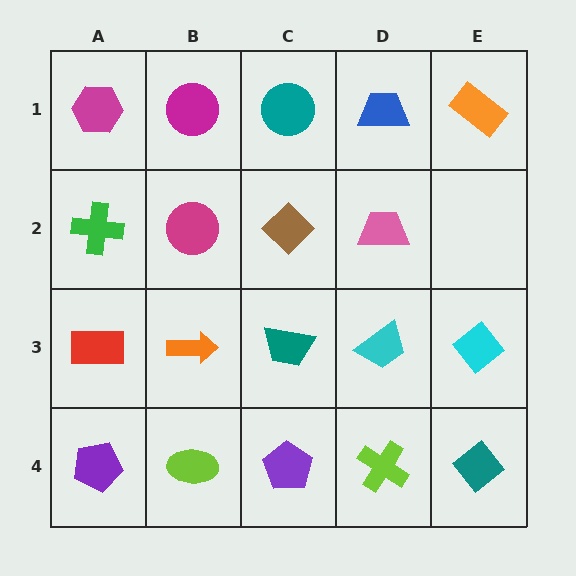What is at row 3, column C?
A teal trapezoid.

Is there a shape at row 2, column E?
No, that cell is empty.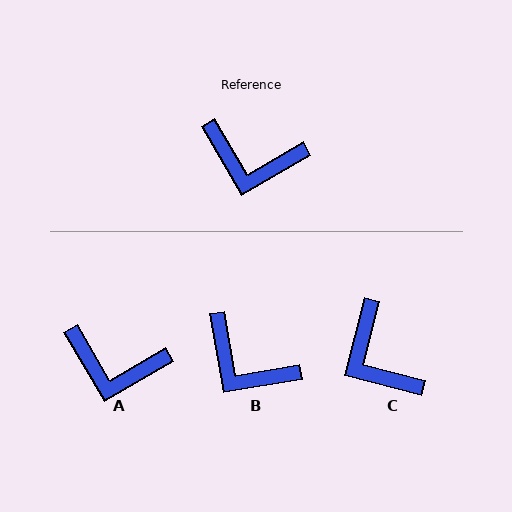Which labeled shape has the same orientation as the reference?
A.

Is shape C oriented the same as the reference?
No, it is off by about 45 degrees.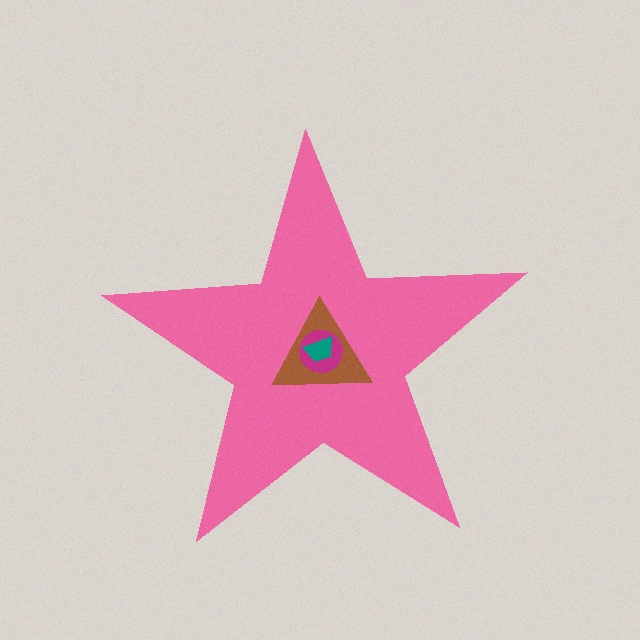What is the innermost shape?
The teal trapezoid.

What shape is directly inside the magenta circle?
The teal trapezoid.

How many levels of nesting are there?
4.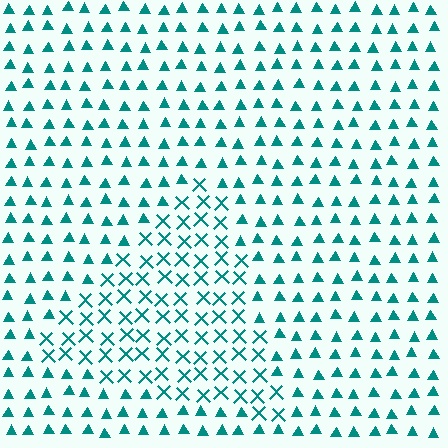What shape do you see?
I see a triangle.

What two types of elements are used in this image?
The image uses X marks inside the triangle region and triangles outside it.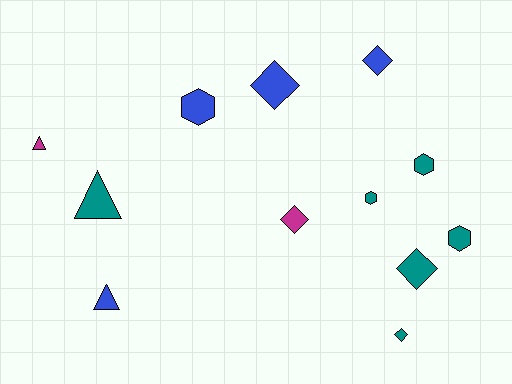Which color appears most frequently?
Teal, with 6 objects.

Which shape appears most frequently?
Diamond, with 5 objects.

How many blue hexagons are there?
There is 1 blue hexagon.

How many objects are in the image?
There are 12 objects.